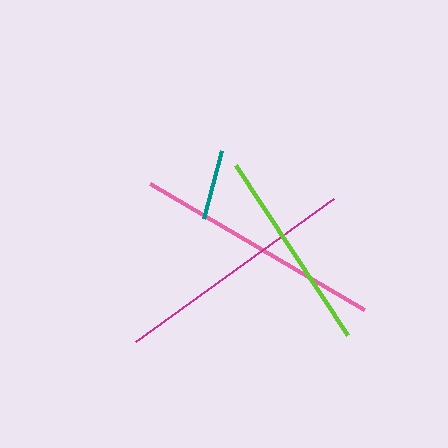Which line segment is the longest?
The pink line is the longest at approximately 249 pixels.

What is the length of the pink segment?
The pink segment is approximately 249 pixels long.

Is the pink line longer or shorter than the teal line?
The pink line is longer than the teal line.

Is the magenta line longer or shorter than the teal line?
The magenta line is longer than the teal line.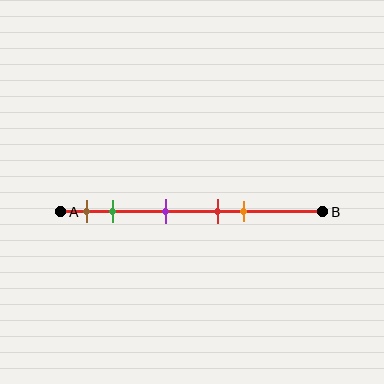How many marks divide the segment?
There are 5 marks dividing the segment.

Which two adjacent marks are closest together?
The red and orange marks are the closest adjacent pair.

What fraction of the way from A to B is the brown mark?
The brown mark is approximately 10% (0.1) of the way from A to B.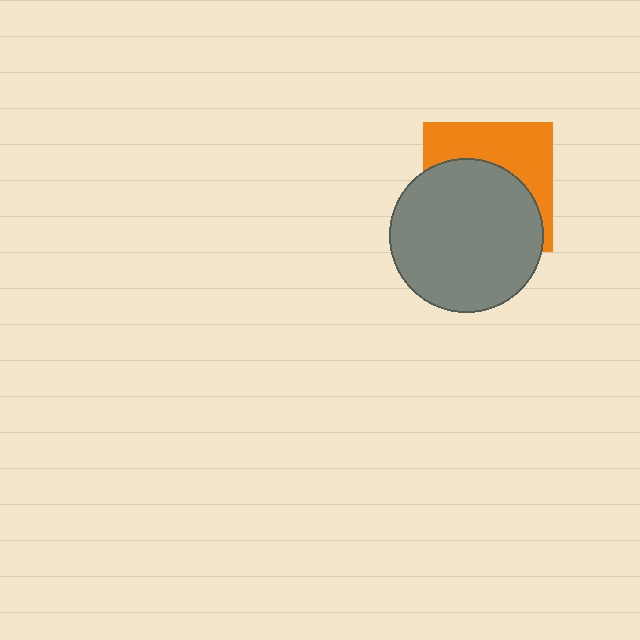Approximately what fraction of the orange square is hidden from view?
Roughly 58% of the orange square is hidden behind the gray circle.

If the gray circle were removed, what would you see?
You would see the complete orange square.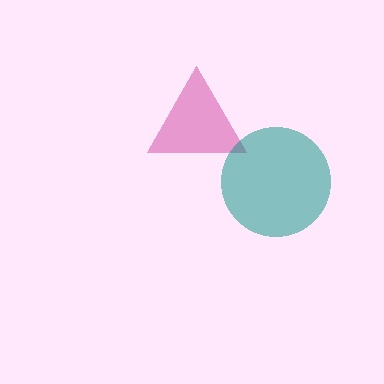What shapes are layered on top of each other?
The layered shapes are: a magenta triangle, a teal circle.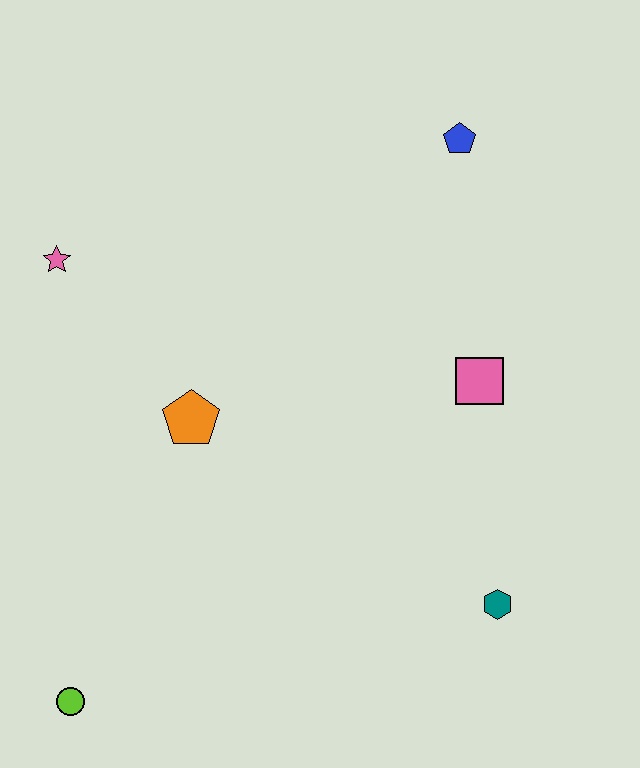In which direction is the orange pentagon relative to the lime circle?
The orange pentagon is above the lime circle.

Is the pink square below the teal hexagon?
No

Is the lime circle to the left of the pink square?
Yes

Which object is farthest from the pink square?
The lime circle is farthest from the pink square.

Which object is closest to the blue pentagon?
The pink square is closest to the blue pentagon.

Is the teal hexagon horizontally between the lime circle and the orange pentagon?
No